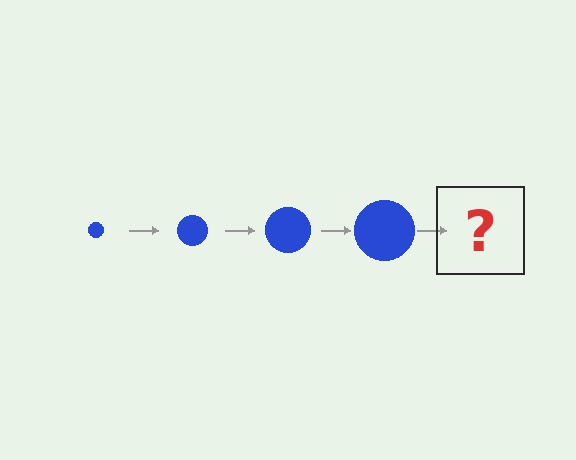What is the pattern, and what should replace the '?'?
The pattern is that the circle gets progressively larger each step. The '?' should be a blue circle, larger than the previous one.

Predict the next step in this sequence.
The next step is a blue circle, larger than the previous one.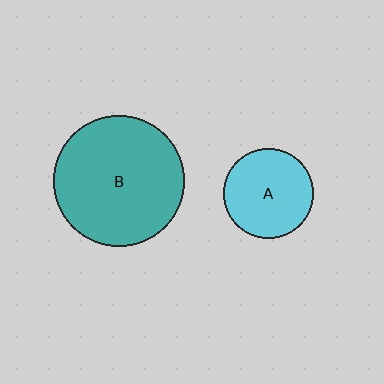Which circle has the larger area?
Circle B (teal).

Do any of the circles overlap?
No, none of the circles overlap.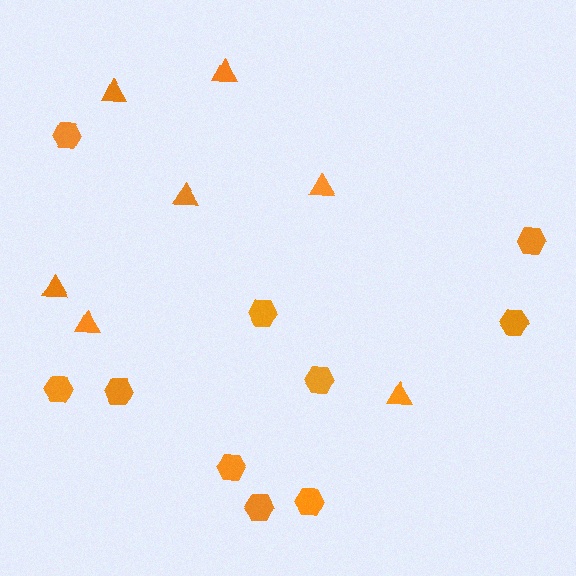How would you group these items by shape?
There are 2 groups: one group of hexagons (10) and one group of triangles (7).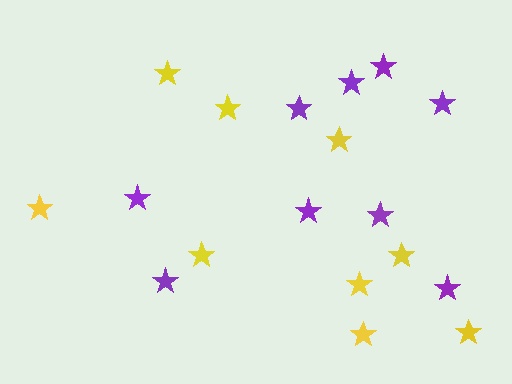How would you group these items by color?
There are 2 groups: one group of yellow stars (9) and one group of purple stars (9).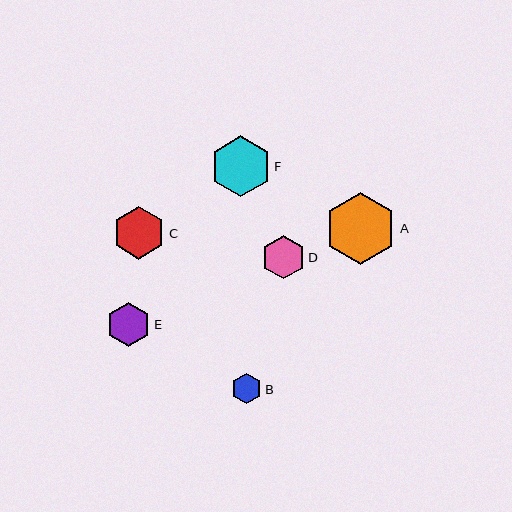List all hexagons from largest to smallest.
From largest to smallest: A, F, C, E, D, B.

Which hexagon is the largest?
Hexagon A is the largest with a size of approximately 72 pixels.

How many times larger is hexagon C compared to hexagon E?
Hexagon C is approximately 1.2 times the size of hexagon E.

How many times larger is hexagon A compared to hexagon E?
Hexagon A is approximately 1.6 times the size of hexagon E.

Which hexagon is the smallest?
Hexagon B is the smallest with a size of approximately 30 pixels.